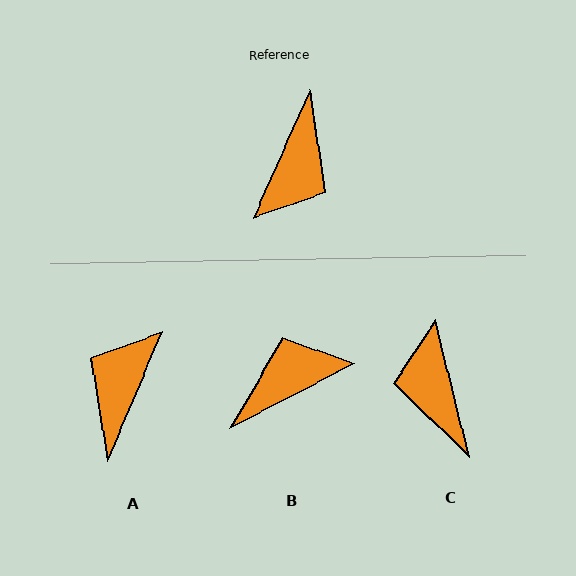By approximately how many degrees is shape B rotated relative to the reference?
Approximately 141 degrees counter-clockwise.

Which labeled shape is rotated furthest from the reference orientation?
A, about 179 degrees away.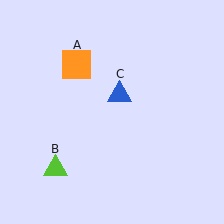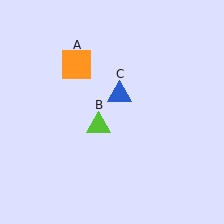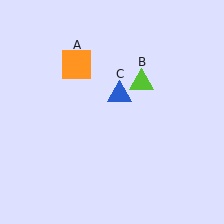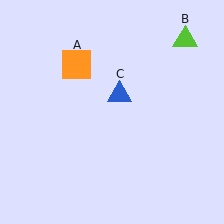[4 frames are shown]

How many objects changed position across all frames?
1 object changed position: lime triangle (object B).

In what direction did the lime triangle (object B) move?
The lime triangle (object B) moved up and to the right.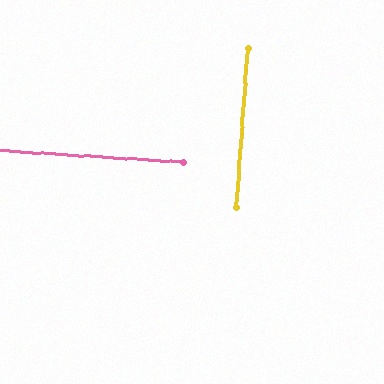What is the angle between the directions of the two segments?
Approximately 90 degrees.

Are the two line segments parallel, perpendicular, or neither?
Perpendicular — they meet at approximately 90°.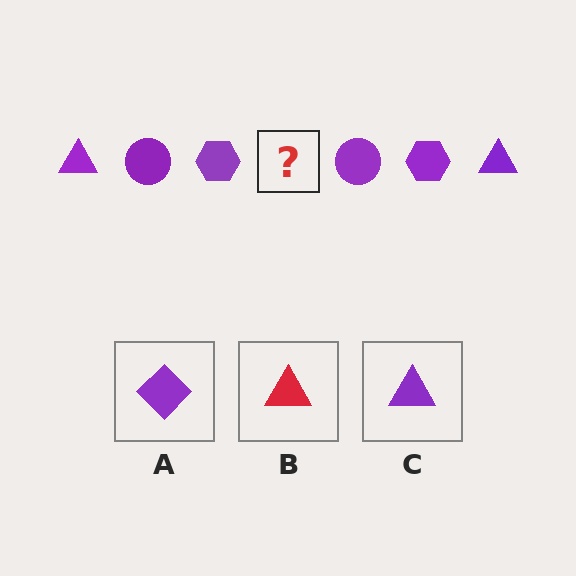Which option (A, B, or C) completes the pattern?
C.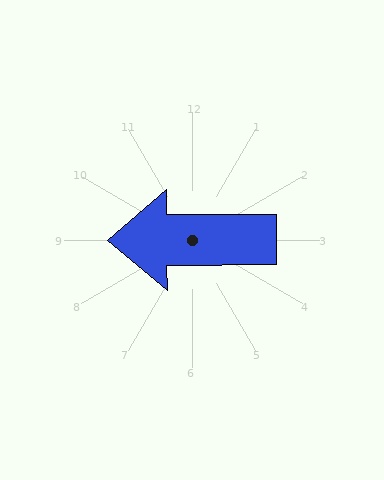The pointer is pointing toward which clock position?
Roughly 9 o'clock.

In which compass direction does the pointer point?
West.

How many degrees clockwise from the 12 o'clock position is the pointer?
Approximately 270 degrees.